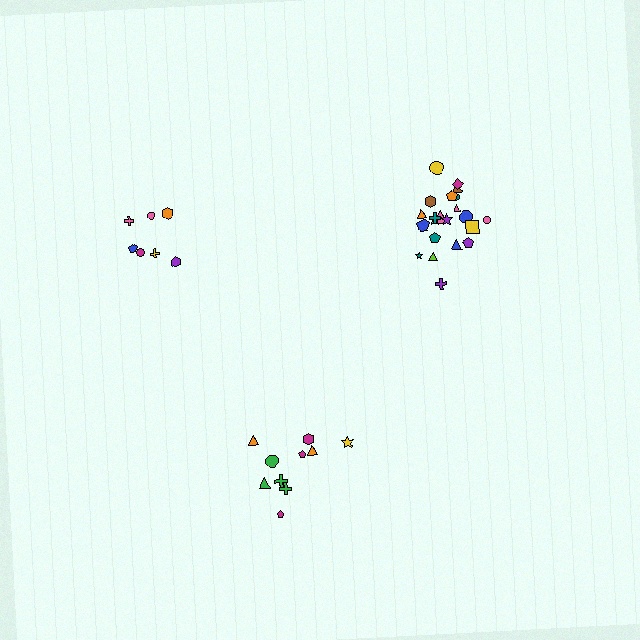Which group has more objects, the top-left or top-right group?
The top-right group.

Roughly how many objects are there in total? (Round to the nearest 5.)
Roughly 40 objects in total.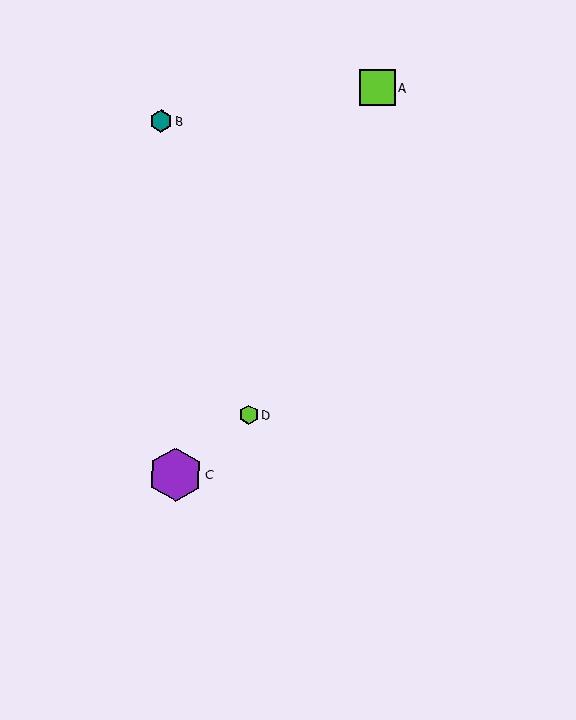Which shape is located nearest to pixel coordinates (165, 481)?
The purple hexagon (labeled C) at (176, 475) is nearest to that location.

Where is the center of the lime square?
The center of the lime square is at (377, 88).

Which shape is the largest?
The purple hexagon (labeled C) is the largest.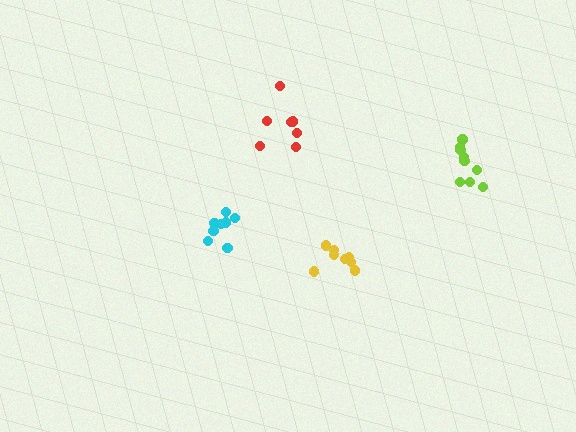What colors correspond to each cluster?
The clusters are colored: lime, yellow, cyan, red.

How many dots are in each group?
Group 1: 9 dots, Group 2: 8 dots, Group 3: 9 dots, Group 4: 7 dots (33 total).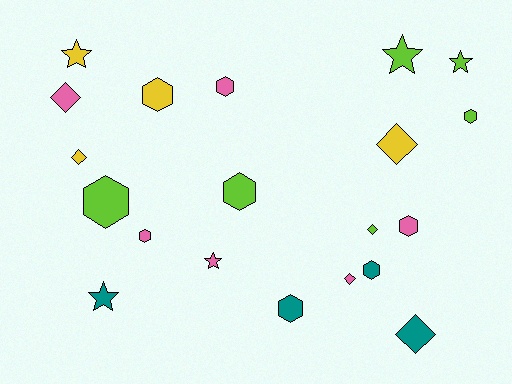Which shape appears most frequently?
Hexagon, with 9 objects.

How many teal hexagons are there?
There are 2 teal hexagons.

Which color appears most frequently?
Lime, with 6 objects.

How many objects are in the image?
There are 20 objects.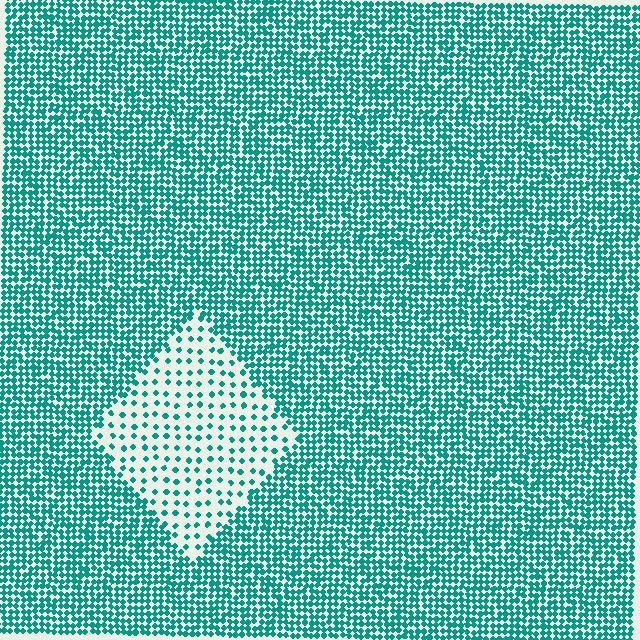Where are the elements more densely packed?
The elements are more densely packed outside the diamond boundary.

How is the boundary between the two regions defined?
The boundary is defined by a change in element density (approximately 3.0x ratio). All elements are the same color, size, and shape.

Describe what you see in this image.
The image contains small teal elements arranged at two different densities. A diamond-shaped region is visible where the elements are less densely packed than the surrounding area.